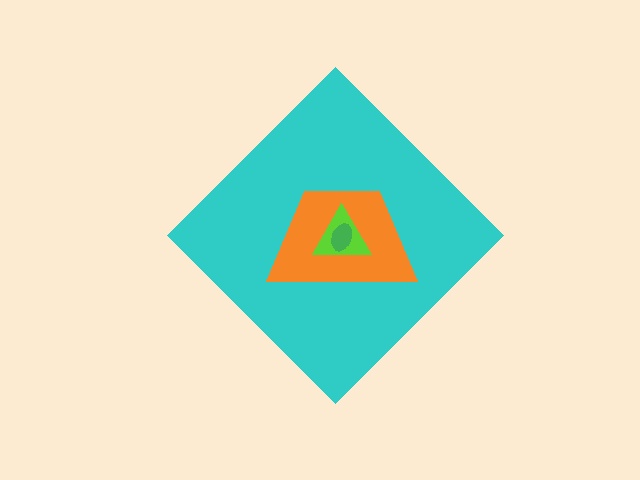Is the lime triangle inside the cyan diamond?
Yes.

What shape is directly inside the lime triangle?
The green ellipse.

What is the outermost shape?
The cyan diamond.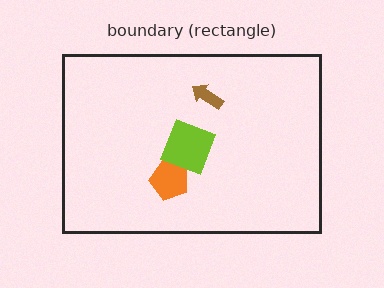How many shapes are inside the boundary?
3 inside, 0 outside.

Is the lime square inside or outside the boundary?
Inside.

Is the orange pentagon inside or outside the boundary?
Inside.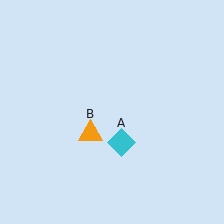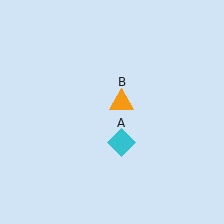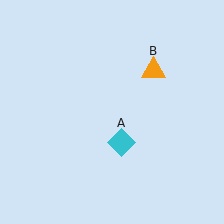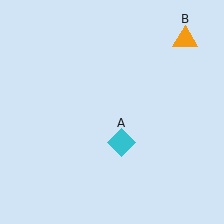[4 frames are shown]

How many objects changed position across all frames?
1 object changed position: orange triangle (object B).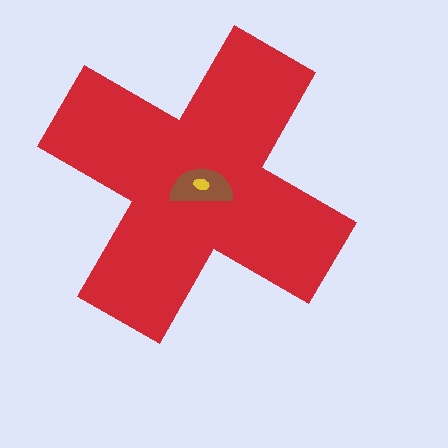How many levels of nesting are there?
3.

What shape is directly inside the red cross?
The brown semicircle.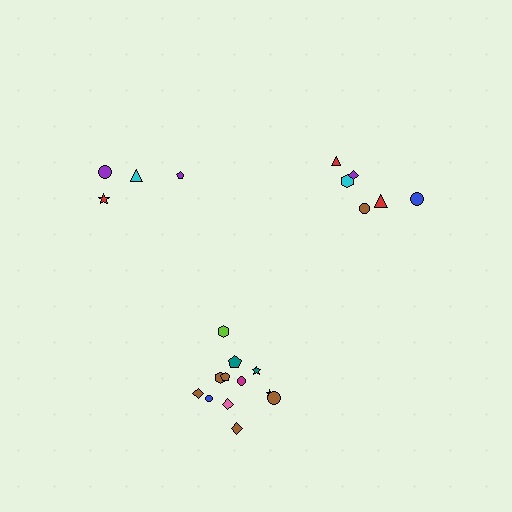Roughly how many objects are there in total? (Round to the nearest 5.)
Roughly 20 objects in total.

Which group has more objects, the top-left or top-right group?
The top-right group.